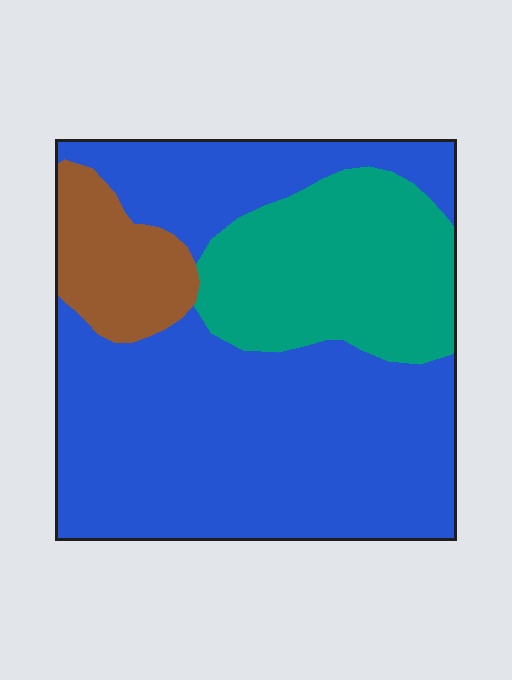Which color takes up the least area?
Brown, at roughly 10%.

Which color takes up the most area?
Blue, at roughly 65%.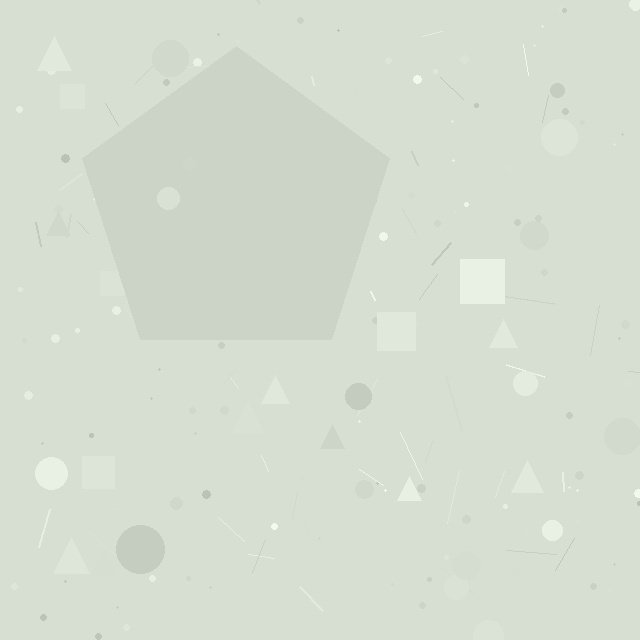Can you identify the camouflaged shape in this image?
The camouflaged shape is a pentagon.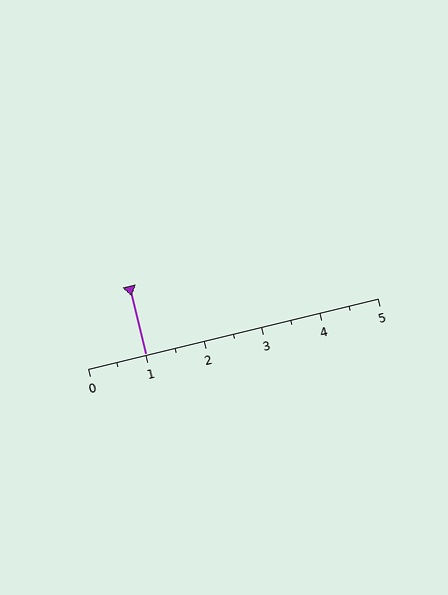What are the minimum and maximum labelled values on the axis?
The axis runs from 0 to 5.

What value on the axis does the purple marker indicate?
The marker indicates approximately 1.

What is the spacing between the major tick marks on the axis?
The major ticks are spaced 1 apart.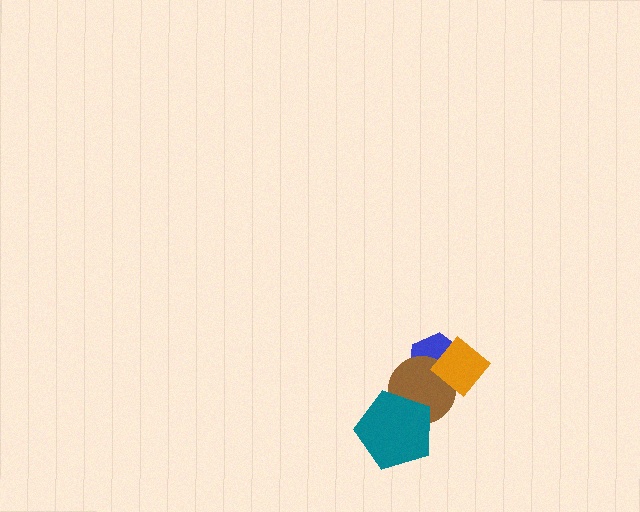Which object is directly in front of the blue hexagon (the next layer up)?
The brown circle is directly in front of the blue hexagon.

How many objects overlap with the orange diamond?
2 objects overlap with the orange diamond.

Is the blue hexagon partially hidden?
Yes, it is partially covered by another shape.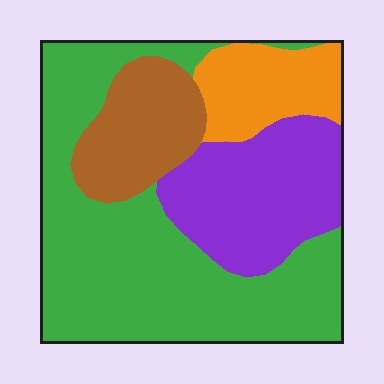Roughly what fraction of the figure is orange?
Orange covers around 15% of the figure.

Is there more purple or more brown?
Purple.